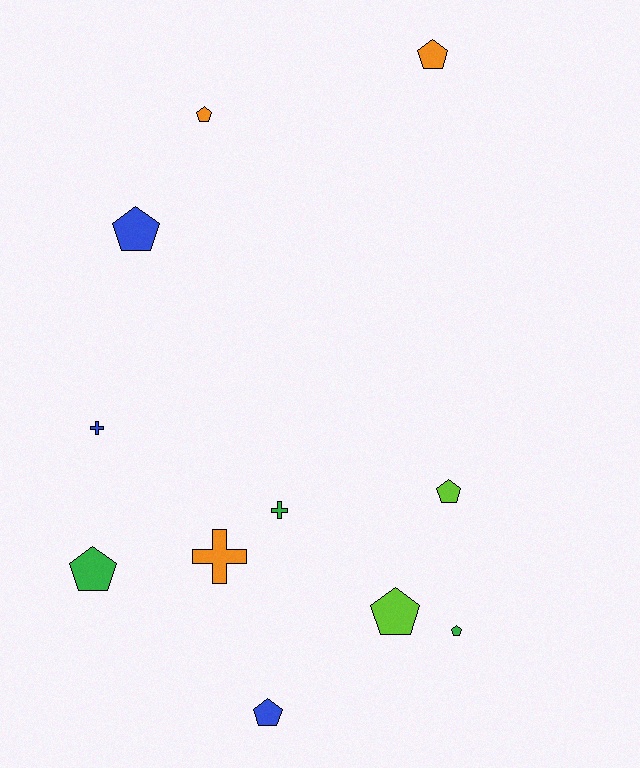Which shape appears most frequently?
Pentagon, with 8 objects.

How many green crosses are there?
There is 1 green cross.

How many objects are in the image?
There are 11 objects.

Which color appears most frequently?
Orange, with 3 objects.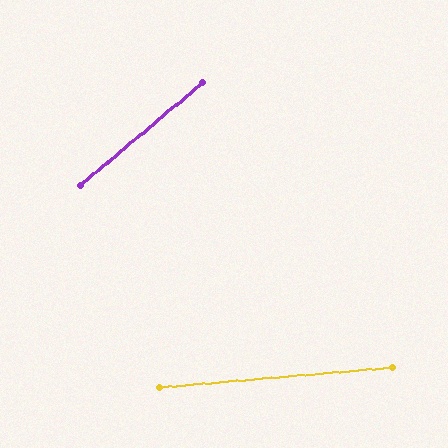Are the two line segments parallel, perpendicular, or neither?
Neither parallel nor perpendicular — they differ by about 36°.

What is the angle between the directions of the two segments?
Approximately 36 degrees.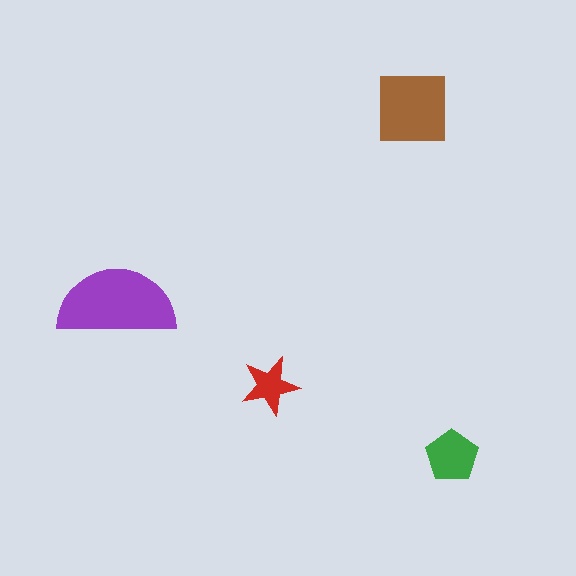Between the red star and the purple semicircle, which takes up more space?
The purple semicircle.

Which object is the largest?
The purple semicircle.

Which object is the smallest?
The red star.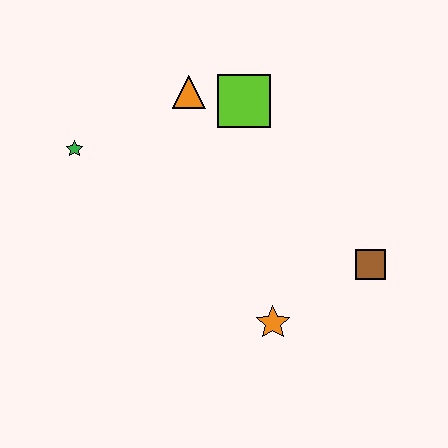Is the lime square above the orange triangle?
No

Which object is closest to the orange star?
The brown square is closest to the orange star.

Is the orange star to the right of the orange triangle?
Yes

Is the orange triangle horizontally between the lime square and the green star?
Yes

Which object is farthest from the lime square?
The orange star is farthest from the lime square.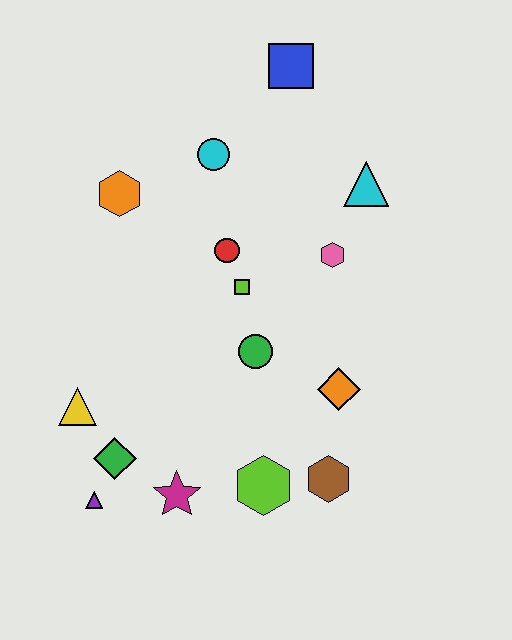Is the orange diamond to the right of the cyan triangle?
No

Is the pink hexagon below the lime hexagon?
No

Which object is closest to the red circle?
The lime square is closest to the red circle.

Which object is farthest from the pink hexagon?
The purple triangle is farthest from the pink hexagon.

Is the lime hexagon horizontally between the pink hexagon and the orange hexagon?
Yes